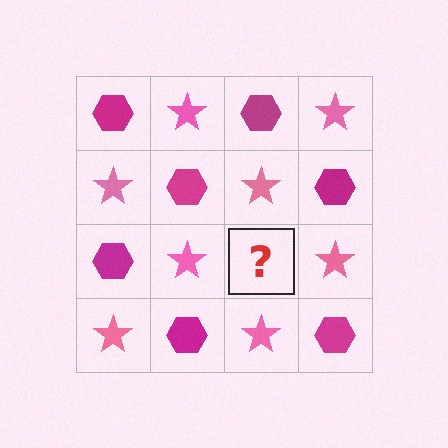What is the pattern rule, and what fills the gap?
The rule is that it alternates magenta hexagon and pink star in a checkerboard pattern. The gap should be filled with a magenta hexagon.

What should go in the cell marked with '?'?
The missing cell should contain a magenta hexagon.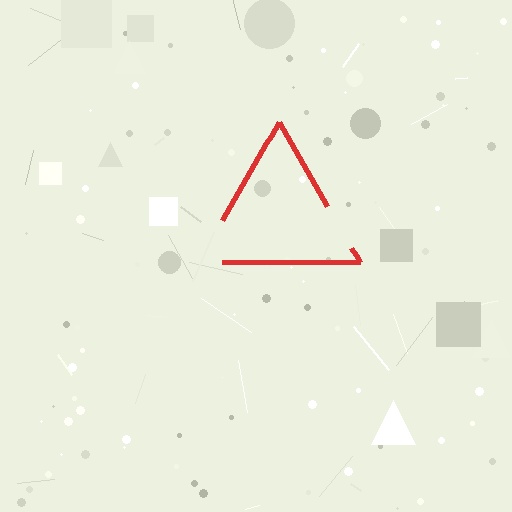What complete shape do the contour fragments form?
The contour fragments form a triangle.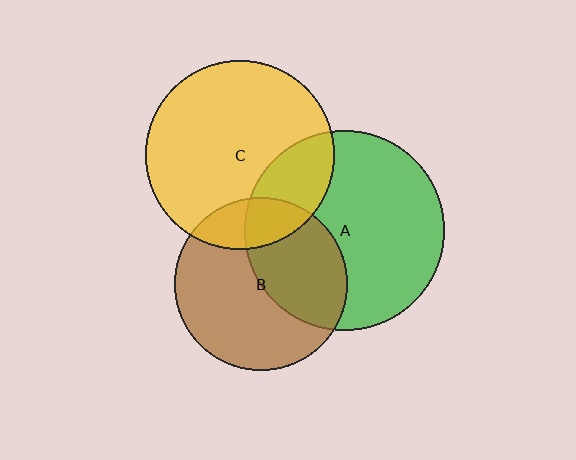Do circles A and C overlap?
Yes.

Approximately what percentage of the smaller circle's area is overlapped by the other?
Approximately 25%.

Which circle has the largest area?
Circle A (green).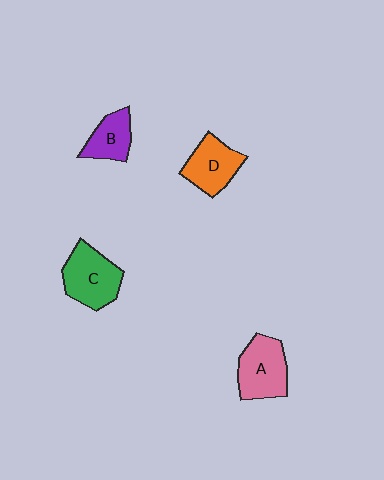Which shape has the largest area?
Shape C (green).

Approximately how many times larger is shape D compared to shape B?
Approximately 1.3 times.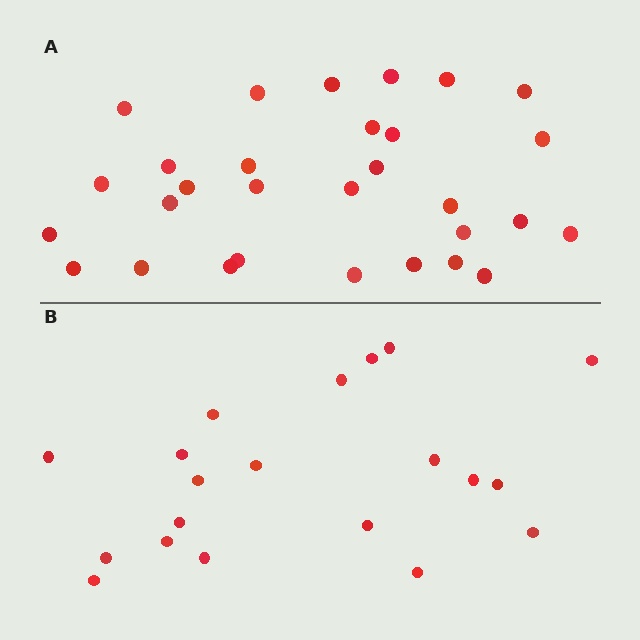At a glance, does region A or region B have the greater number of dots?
Region A (the top region) has more dots.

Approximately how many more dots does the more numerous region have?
Region A has roughly 10 or so more dots than region B.